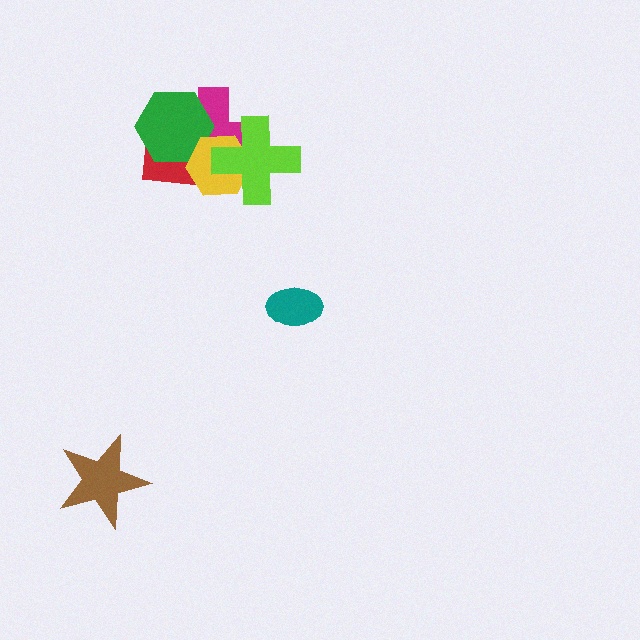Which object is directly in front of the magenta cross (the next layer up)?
The green hexagon is directly in front of the magenta cross.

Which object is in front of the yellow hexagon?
The lime cross is in front of the yellow hexagon.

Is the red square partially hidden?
Yes, it is partially covered by another shape.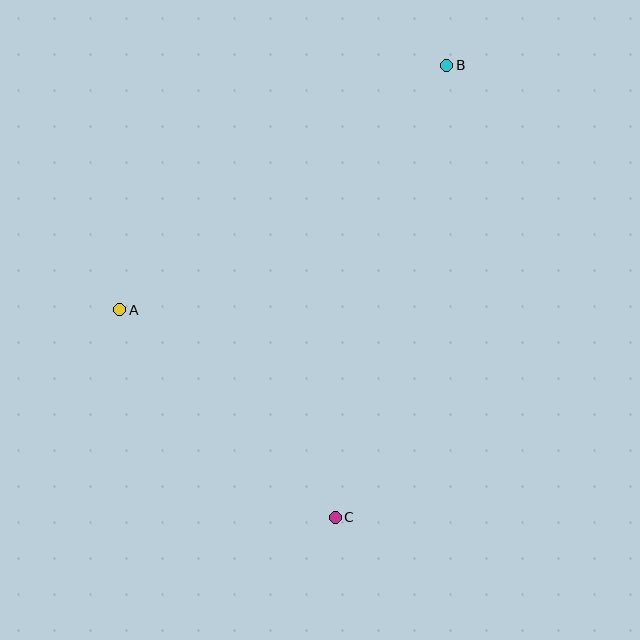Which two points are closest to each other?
Points A and C are closest to each other.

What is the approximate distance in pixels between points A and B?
The distance between A and B is approximately 408 pixels.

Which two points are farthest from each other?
Points B and C are farthest from each other.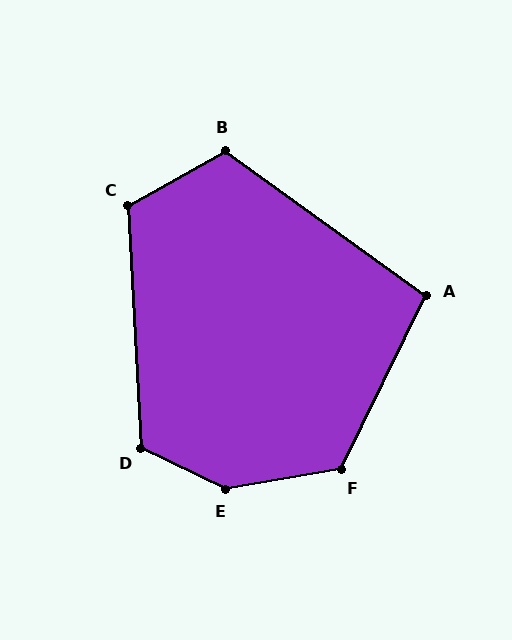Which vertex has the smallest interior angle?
A, at approximately 100 degrees.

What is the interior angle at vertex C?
Approximately 116 degrees (obtuse).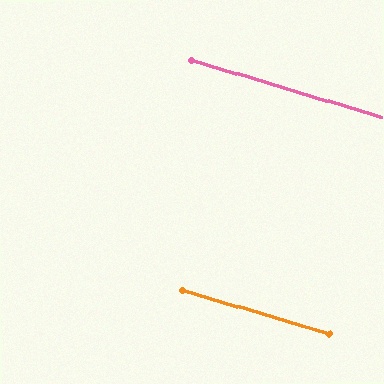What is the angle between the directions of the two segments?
Approximately 0 degrees.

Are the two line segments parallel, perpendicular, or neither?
Parallel — their directions differ by only 0.3°.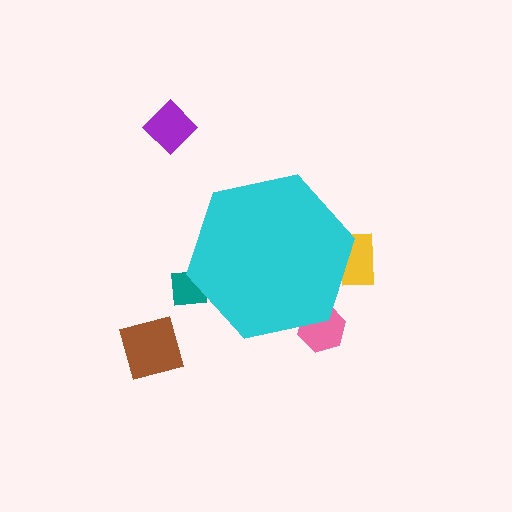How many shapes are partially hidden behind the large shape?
3 shapes are partially hidden.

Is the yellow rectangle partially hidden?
Yes, the yellow rectangle is partially hidden behind the cyan hexagon.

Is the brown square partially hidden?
No, the brown square is fully visible.